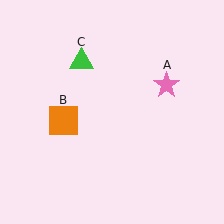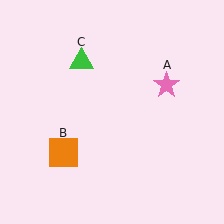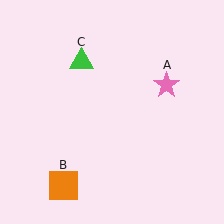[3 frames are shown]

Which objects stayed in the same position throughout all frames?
Pink star (object A) and green triangle (object C) remained stationary.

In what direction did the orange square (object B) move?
The orange square (object B) moved down.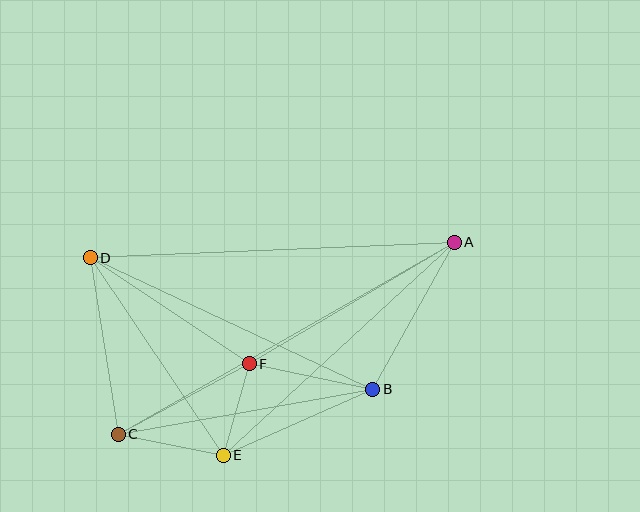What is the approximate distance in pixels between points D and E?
The distance between D and E is approximately 238 pixels.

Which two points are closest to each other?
Points E and F are closest to each other.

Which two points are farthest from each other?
Points A and C are farthest from each other.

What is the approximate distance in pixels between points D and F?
The distance between D and F is approximately 191 pixels.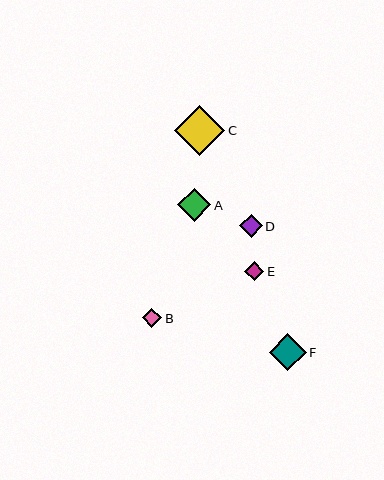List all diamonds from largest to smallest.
From largest to smallest: C, F, A, D, B, E.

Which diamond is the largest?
Diamond C is the largest with a size of approximately 50 pixels.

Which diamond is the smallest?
Diamond E is the smallest with a size of approximately 19 pixels.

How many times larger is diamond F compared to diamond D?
Diamond F is approximately 1.6 times the size of diamond D.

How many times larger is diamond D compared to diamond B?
Diamond D is approximately 1.2 times the size of diamond B.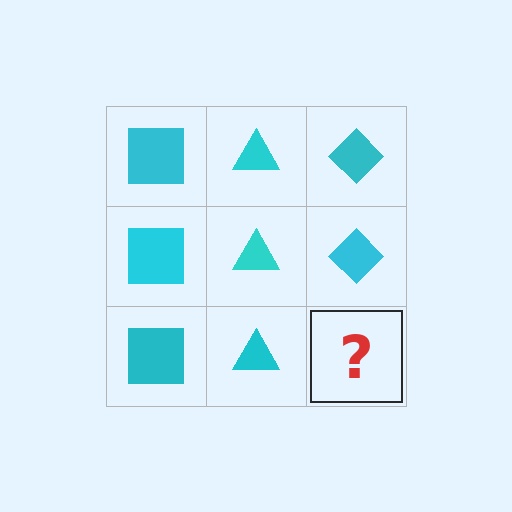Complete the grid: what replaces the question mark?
The question mark should be replaced with a cyan diamond.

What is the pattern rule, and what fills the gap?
The rule is that each column has a consistent shape. The gap should be filled with a cyan diamond.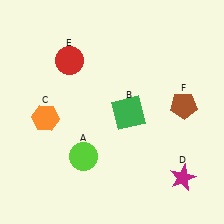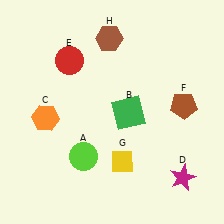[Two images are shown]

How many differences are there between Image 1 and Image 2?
There are 2 differences between the two images.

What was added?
A yellow diamond (G), a brown hexagon (H) were added in Image 2.